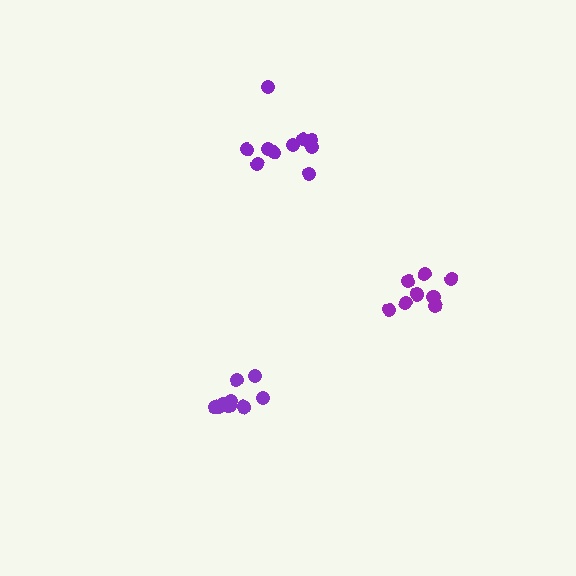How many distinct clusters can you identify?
There are 3 distinct clusters.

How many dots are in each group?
Group 1: 8 dots, Group 2: 9 dots, Group 3: 10 dots (27 total).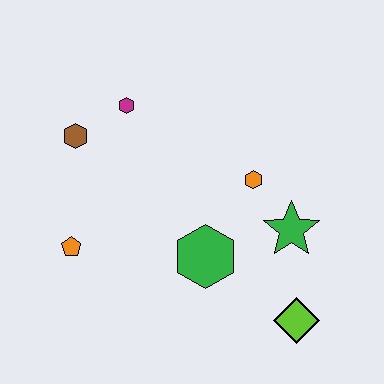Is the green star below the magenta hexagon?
Yes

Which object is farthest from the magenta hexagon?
The lime diamond is farthest from the magenta hexagon.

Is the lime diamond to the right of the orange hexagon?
Yes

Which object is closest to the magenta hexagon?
The brown hexagon is closest to the magenta hexagon.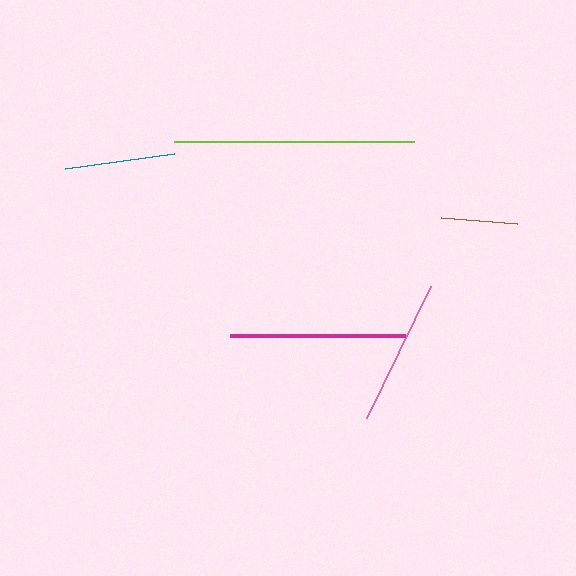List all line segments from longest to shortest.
From longest to shortest: lime, magenta, pink, teal, brown.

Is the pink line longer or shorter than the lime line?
The lime line is longer than the pink line.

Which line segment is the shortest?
The brown line is the shortest at approximately 77 pixels.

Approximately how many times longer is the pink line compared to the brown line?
The pink line is approximately 1.9 times the length of the brown line.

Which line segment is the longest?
The lime line is the longest at approximately 240 pixels.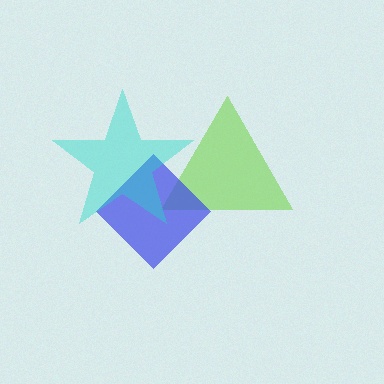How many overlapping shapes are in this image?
There are 3 overlapping shapes in the image.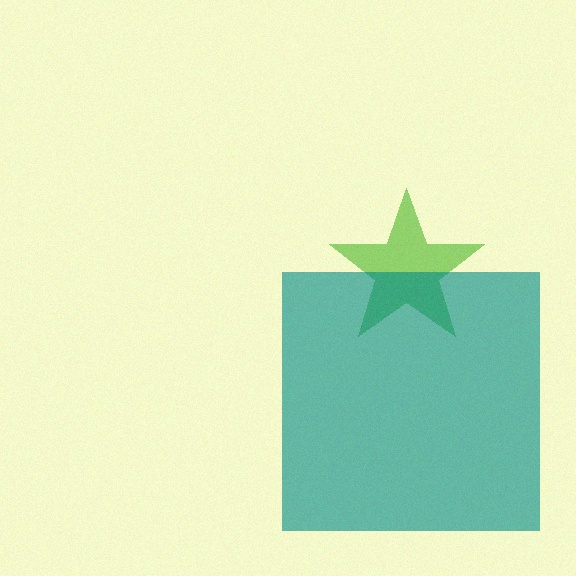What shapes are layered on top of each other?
The layered shapes are: a lime star, a teal square.